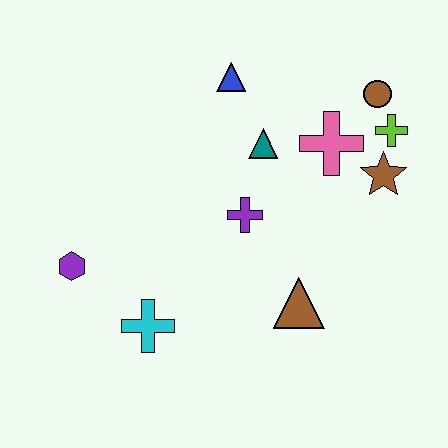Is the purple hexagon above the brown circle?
No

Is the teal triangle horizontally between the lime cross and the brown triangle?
No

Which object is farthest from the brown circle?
The purple hexagon is farthest from the brown circle.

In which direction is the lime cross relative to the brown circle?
The lime cross is below the brown circle.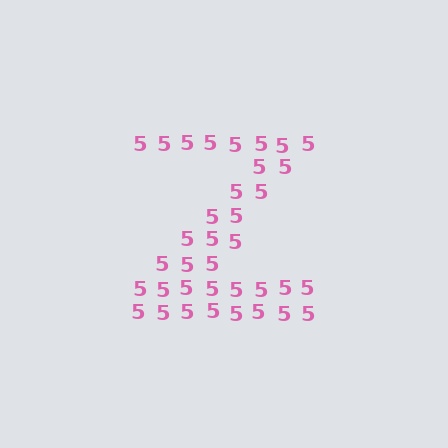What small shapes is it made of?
It is made of small digit 5's.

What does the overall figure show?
The overall figure shows the letter Z.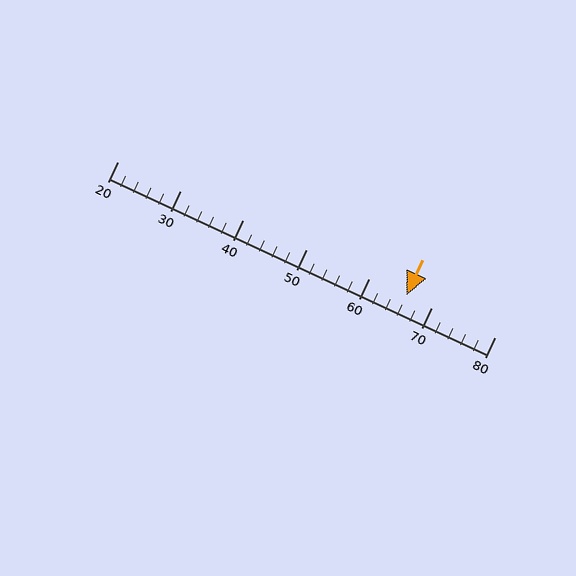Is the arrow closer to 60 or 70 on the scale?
The arrow is closer to 70.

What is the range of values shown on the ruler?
The ruler shows values from 20 to 80.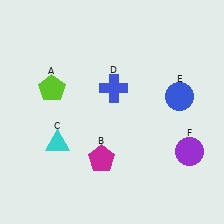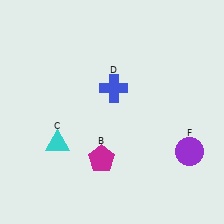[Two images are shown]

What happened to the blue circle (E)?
The blue circle (E) was removed in Image 2. It was in the top-right area of Image 1.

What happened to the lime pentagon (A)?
The lime pentagon (A) was removed in Image 2. It was in the top-left area of Image 1.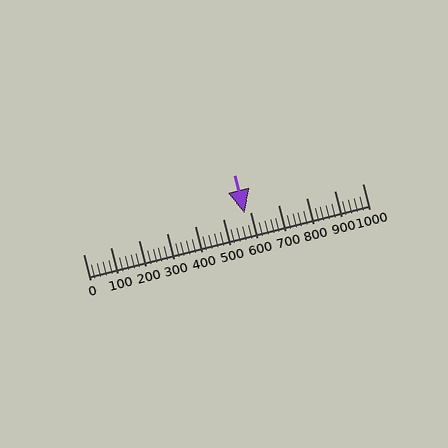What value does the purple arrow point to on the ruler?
The purple arrow points to approximately 577.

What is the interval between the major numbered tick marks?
The major tick marks are spaced 100 units apart.